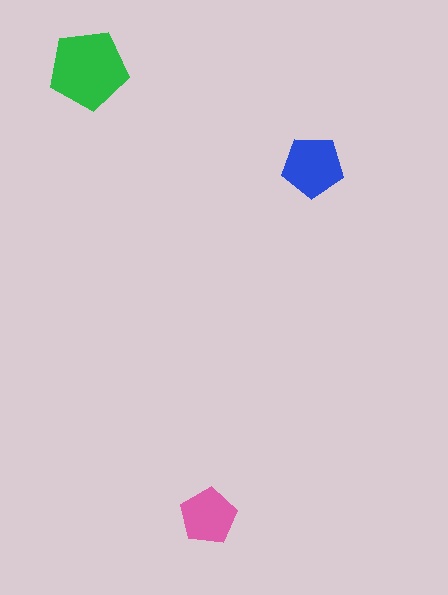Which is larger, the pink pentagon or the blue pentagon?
The blue one.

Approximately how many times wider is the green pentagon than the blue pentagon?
About 1.5 times wider.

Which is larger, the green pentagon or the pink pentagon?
The green one.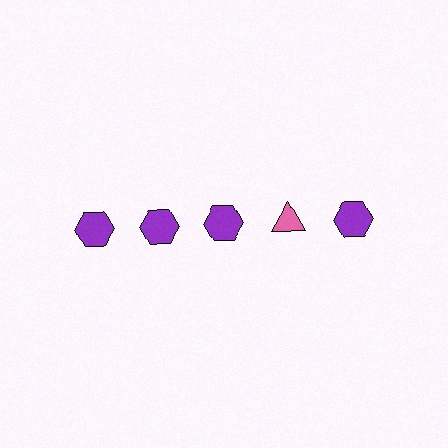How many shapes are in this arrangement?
There are 5 shapes arranged in a grid pattern.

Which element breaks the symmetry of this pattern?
The pink triangle in the top row, second from right column breaks the symmetry. All other shapes are purple hexagons.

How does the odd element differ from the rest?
It differs in both color (pink instead of purple) and shape (triangle instead of hexagon).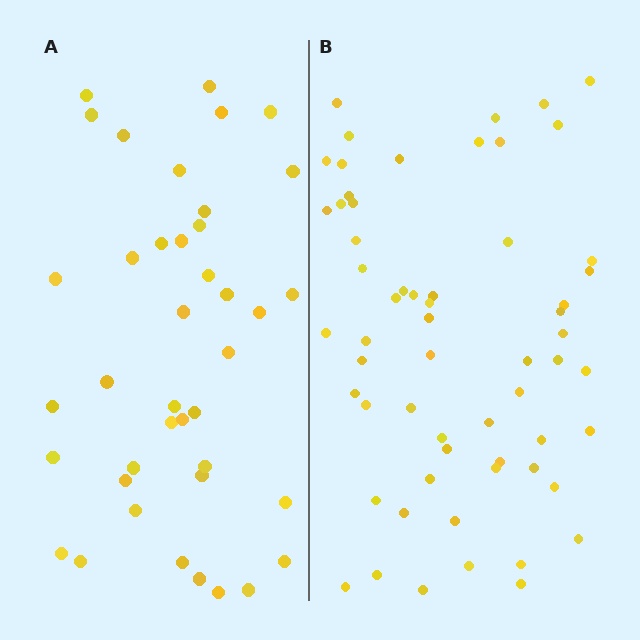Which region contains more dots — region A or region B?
Region B (the right region) has more dots.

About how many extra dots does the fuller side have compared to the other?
Region B has approximately 20 more dots than region A.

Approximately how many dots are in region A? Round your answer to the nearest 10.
About 40 dots.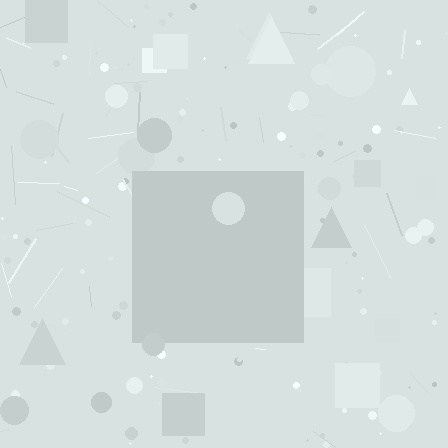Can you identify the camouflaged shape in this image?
The camouflaged shape is a square.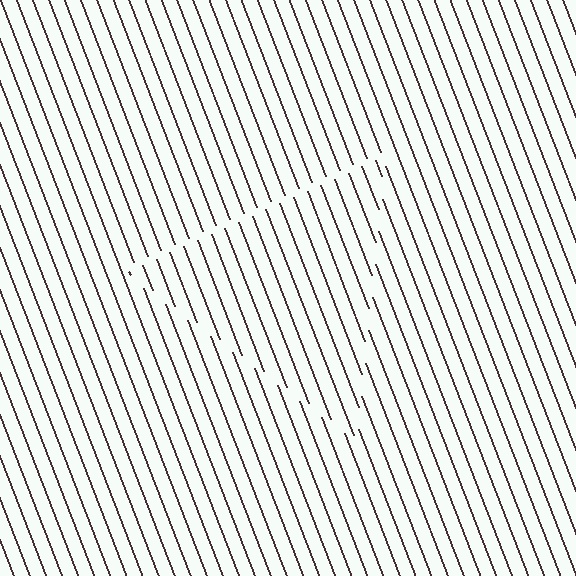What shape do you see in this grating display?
An illusory triangle. The interior of the shape contains the same grating, shifted by half a period — the contour is defined by the phase discontinuity where line-ends from the inner and outer gratings abut.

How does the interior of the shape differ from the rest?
The interior of the shape contains the same grating, shifted by half a period — the contour is defined by the phase discontinuity where line-ends from the inner and outer gratings abut.